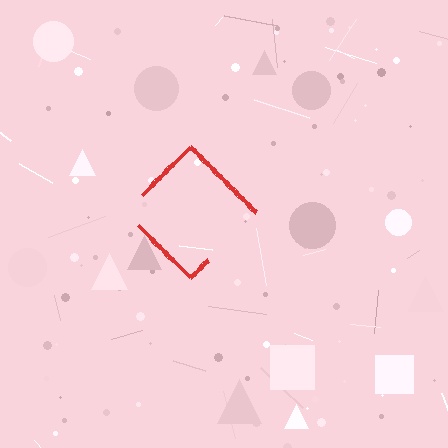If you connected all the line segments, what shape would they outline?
They would outline a diamond.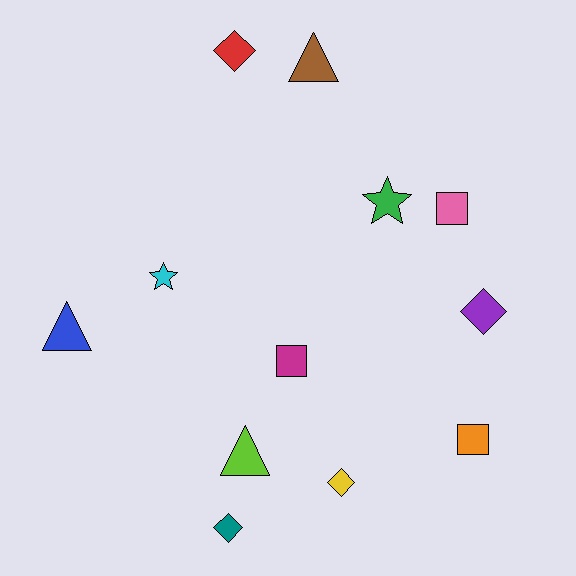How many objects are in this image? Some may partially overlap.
There are 12 objects.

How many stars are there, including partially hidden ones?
There are 2 stars.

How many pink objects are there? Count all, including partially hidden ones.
There is 1 pink object.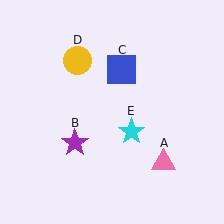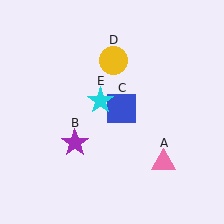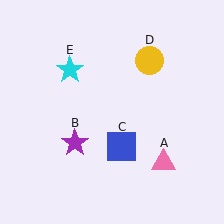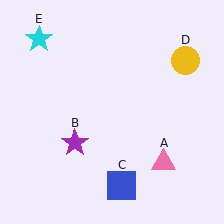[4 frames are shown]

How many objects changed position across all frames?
3 objects changed position: blue square (object C), yellow circle (object D), cyan star (object E).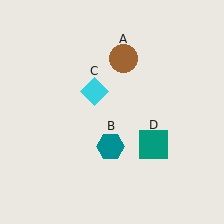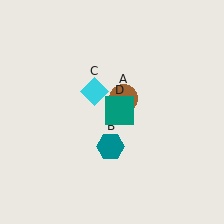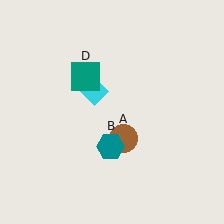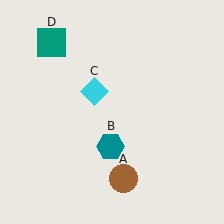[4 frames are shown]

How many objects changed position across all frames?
2 objects changed position: brown circle (object A), teal square (object D).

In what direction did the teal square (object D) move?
The teal square (object D) moved up and to the left.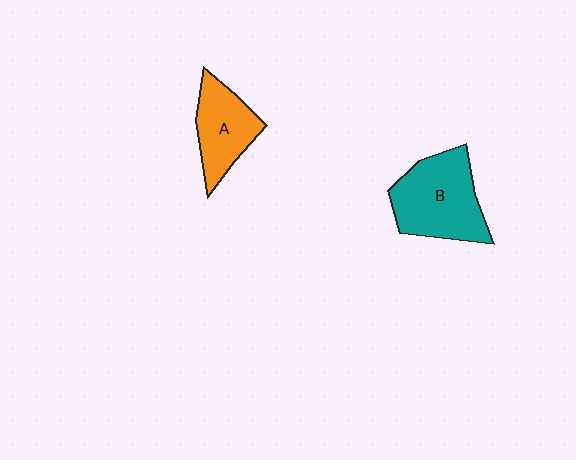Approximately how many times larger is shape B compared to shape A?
Approximately 1.4 times.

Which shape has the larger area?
Shape B (teal).